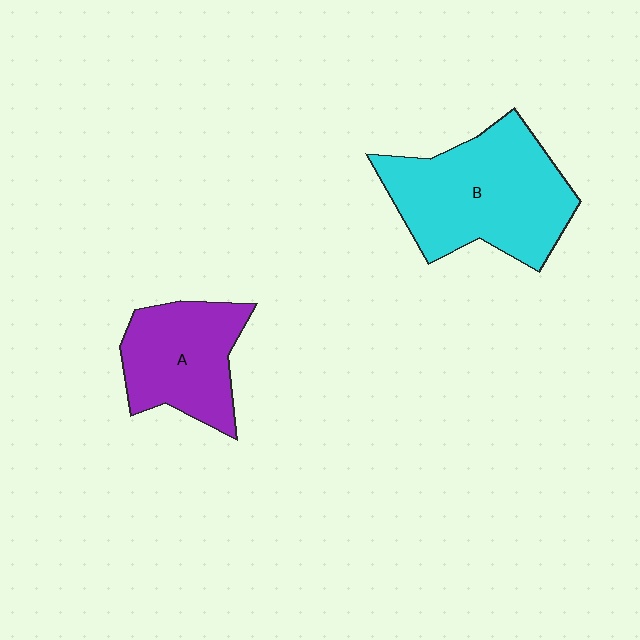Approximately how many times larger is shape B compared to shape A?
Approximately 1.5 times.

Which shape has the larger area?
Shape B (cyan).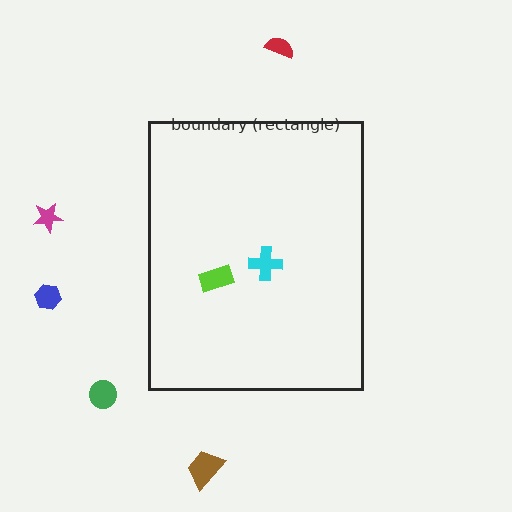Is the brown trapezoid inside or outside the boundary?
Outside.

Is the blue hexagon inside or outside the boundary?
Outside.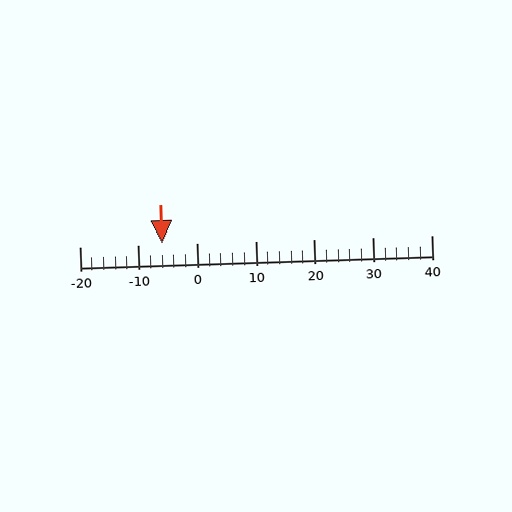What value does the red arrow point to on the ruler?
The red arrow points to approximately -6.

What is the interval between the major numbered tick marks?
The major tick marks are spaced 10 units apart.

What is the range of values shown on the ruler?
The ruler shows values from -20 to 40.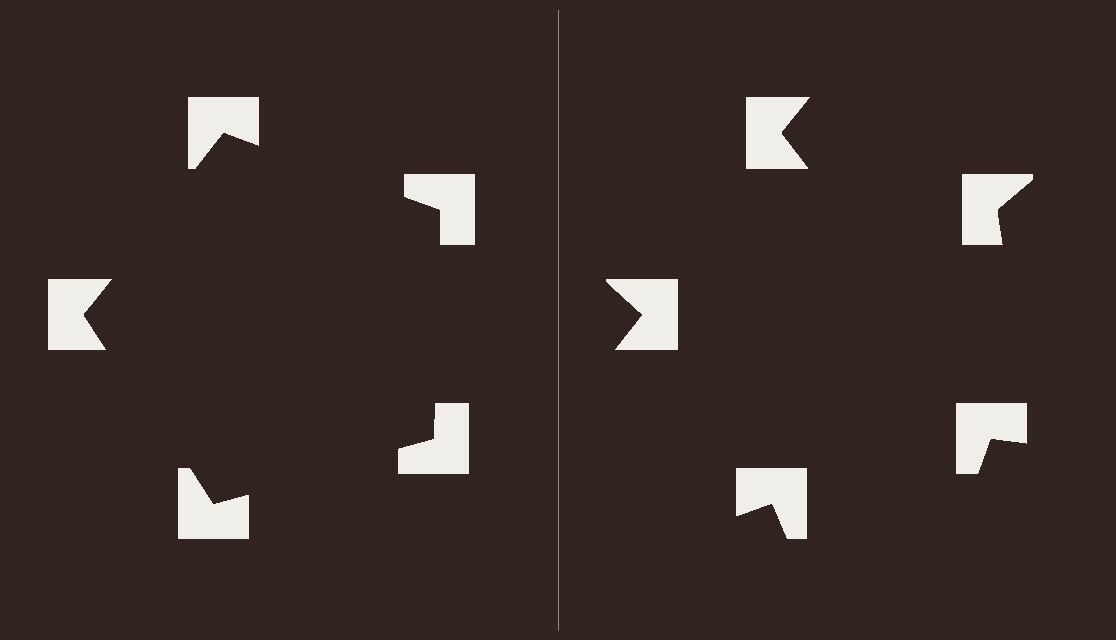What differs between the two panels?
The notched squares are positioned identically on both sides; only the wedge orientations differ. On the left they align to a pentagon; on the right they are misaligned.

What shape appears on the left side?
An illusory pentagon.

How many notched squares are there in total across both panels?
10 — 5 on each side.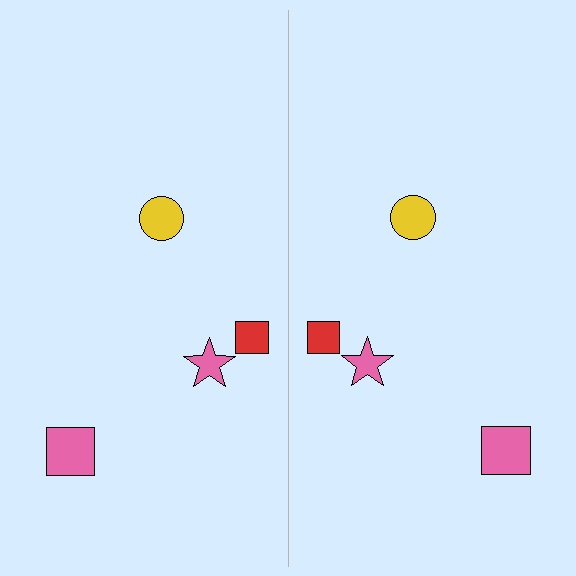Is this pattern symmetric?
Yes, this pattern has bilateral (reflection) symmetry.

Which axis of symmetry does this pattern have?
The pattern has a vertical axis of symmetry running through the center of the image.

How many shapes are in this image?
There are 8 shapes in this image.